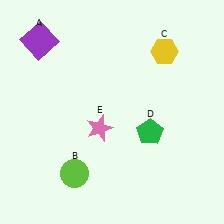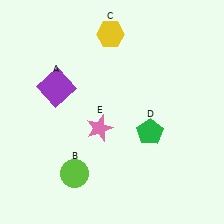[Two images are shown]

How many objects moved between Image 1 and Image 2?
2 objects moved between the two images.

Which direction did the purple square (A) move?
The purple square (A) moved down.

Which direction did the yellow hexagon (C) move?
The yellow hexagon (C) moved left.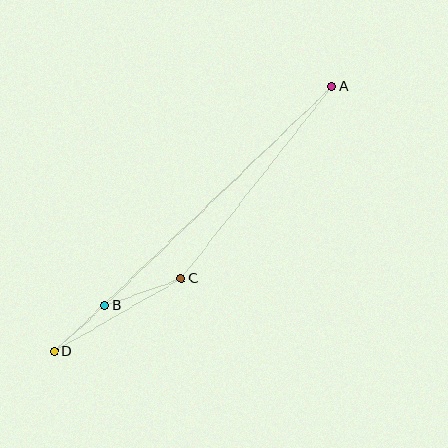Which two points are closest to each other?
Points B and D are closest to each other.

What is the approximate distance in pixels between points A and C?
The distance between A and C is approximately 244 pixels.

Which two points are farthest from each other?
Points A and D are farthest from each other.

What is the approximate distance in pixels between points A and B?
The distance between A and B is approximately 316 pixels.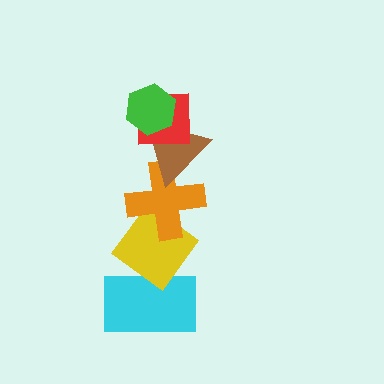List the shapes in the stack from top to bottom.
From top to bottom: the green hexagon, the red square, the brown triangle, the orange cross, the yellow diamond, the cyan rectangle.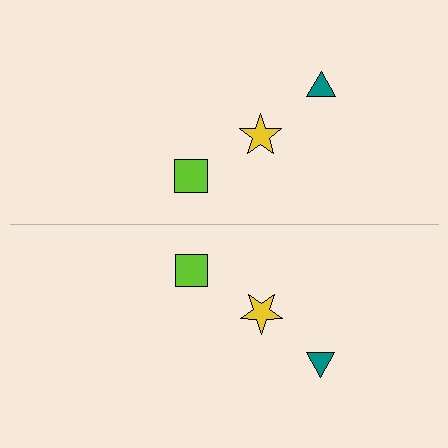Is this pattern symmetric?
Yes, this pattern has bilateral (reflection) symmetry.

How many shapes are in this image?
There are 6 shapes in this image.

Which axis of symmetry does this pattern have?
The pattern has a horizontal axis of symmetry running through the center of the image.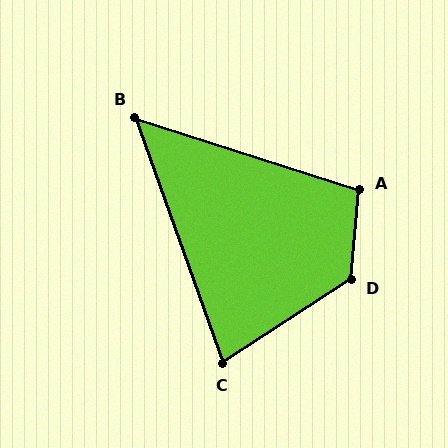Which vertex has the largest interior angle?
D, at approximately 128 degrees.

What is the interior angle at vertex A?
Approximately 103 degrees (obtuse).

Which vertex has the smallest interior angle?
B, at approximately 52 degrees.